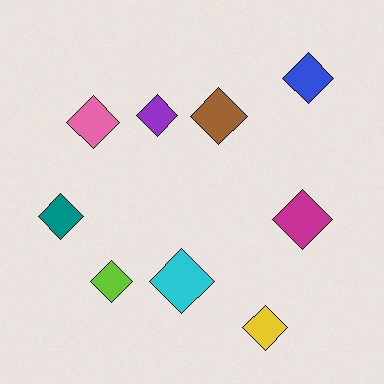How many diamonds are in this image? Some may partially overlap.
There are 9 diamonds.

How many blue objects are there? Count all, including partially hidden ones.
There is 1 blue object.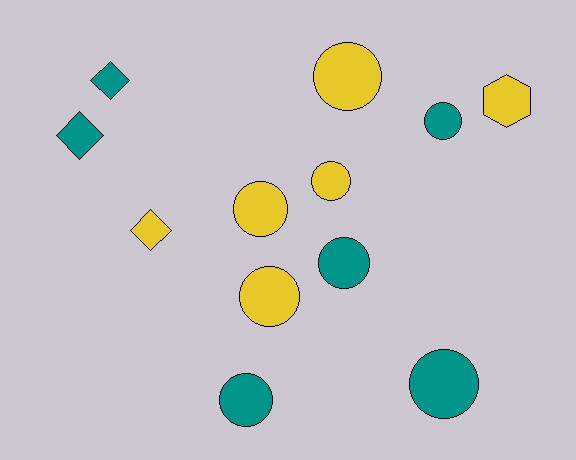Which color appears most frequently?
Yellow, with 6 objects.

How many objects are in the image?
There are 12 objects.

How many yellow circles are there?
There are 4 yellow circles.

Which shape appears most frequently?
Circle, with 8 objects.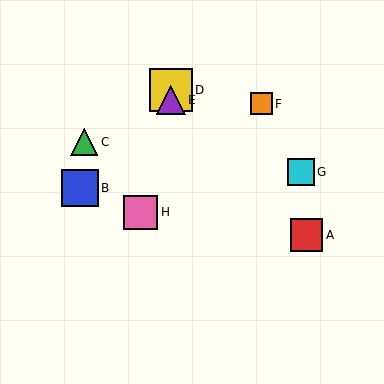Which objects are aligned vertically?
Objects D, E are aligned vertically.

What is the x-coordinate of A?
Object A is at x≈307.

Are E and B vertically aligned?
No, E is at x≈171 and B is at x≈80.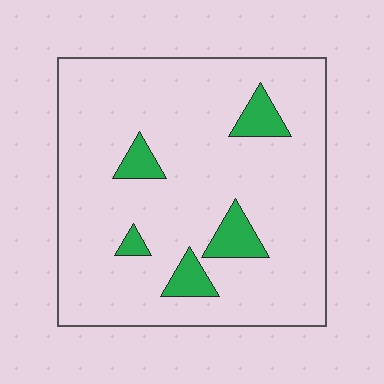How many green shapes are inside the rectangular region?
5.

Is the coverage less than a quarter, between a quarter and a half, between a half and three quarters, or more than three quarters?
Less than a quarter.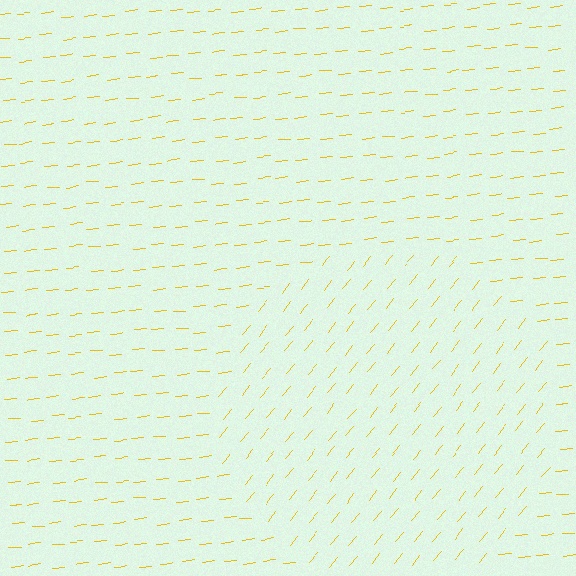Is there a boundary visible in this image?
Yes, there is a texture boundary formed by a change in line orientation.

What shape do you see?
I see a circle.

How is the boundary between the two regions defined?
The boundary is defined purely by a change in line orientation (approximately 45 degrees difference). All lines are the same color and thickness.